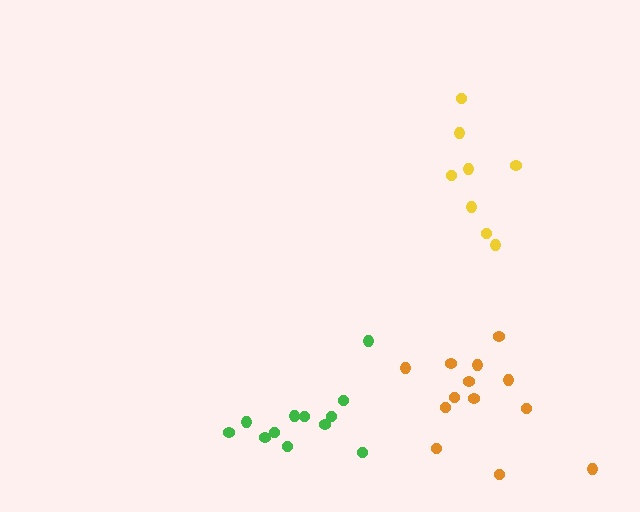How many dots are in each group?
Group 1: 13 dots, Group 2: 12 dots, Group 3: 8 dots (33 total).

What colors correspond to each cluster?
The clusters are colored: orange, green, yellow.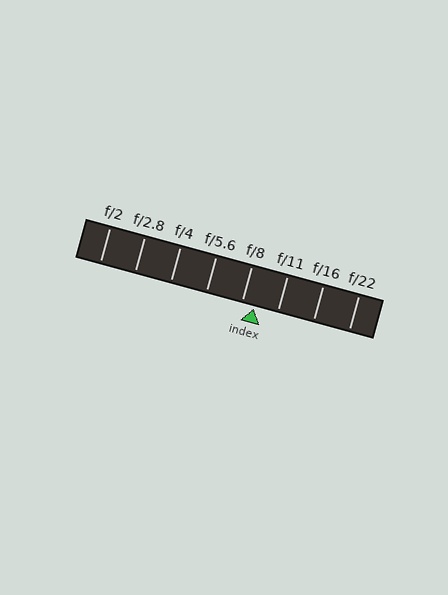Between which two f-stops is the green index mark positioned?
The index mark is between f/8 and f/11.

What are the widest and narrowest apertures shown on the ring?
The widest aperture shown is f/2 and the narrowest is f/22.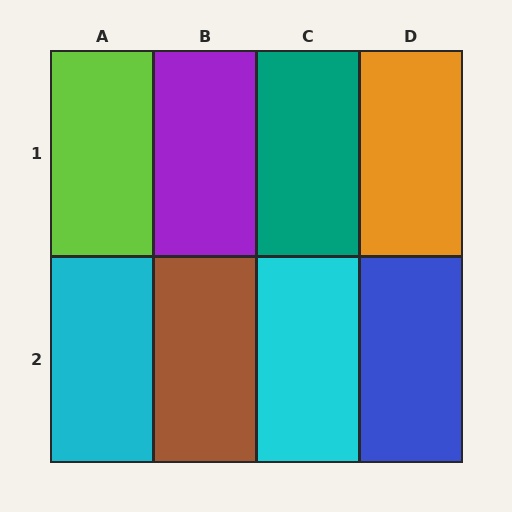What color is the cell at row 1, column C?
Teal.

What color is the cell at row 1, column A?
Lime.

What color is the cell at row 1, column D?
Orange.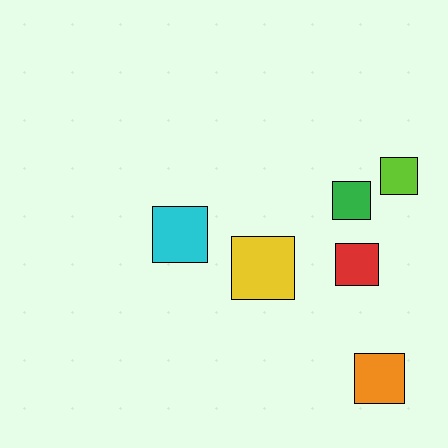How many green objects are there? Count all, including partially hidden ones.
There is 1 green object.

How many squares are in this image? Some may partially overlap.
There are 6 squares.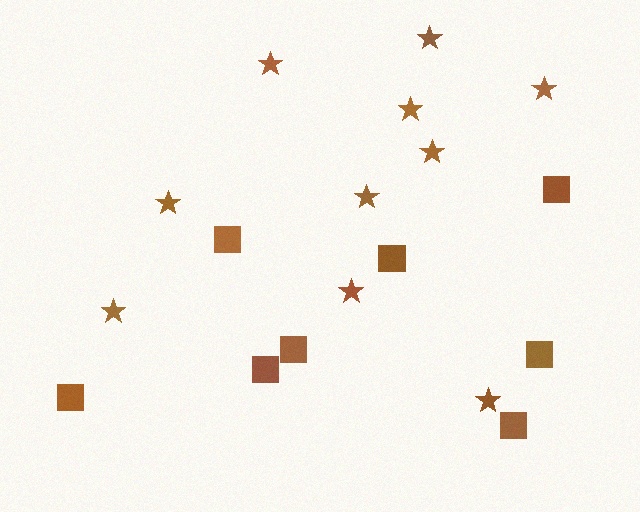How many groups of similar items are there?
There are 2 groups: one group of squares (8) and one group of stars (10).